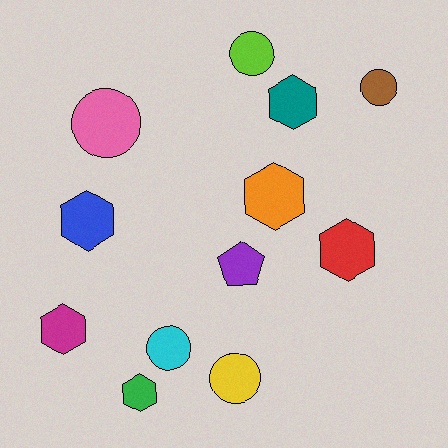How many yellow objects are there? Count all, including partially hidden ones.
There is 1 yellow object.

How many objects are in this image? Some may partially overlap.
There are 12 objects.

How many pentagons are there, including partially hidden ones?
There is 1 pentagon.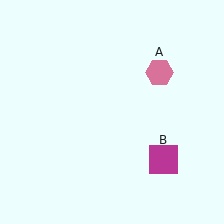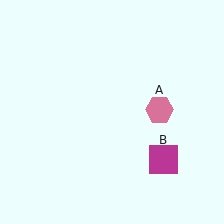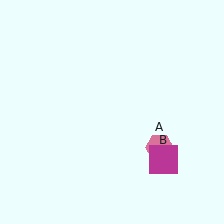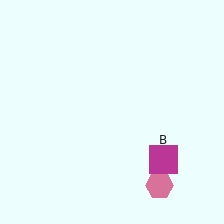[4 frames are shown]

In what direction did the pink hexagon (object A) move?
The pink hexagon (object A) moved down.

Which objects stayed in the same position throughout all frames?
Magenta square (object B) remained stationary.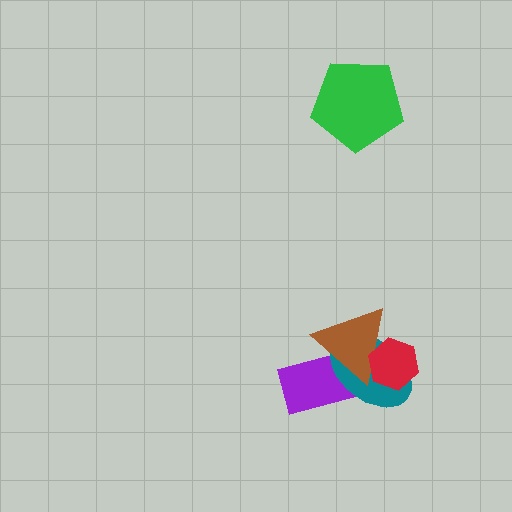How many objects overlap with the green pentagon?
0 objects overlap with the green pentagon.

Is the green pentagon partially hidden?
No, no other shape covers it.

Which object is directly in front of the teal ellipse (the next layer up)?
The brown triangle is directly in front of the teal ellipse.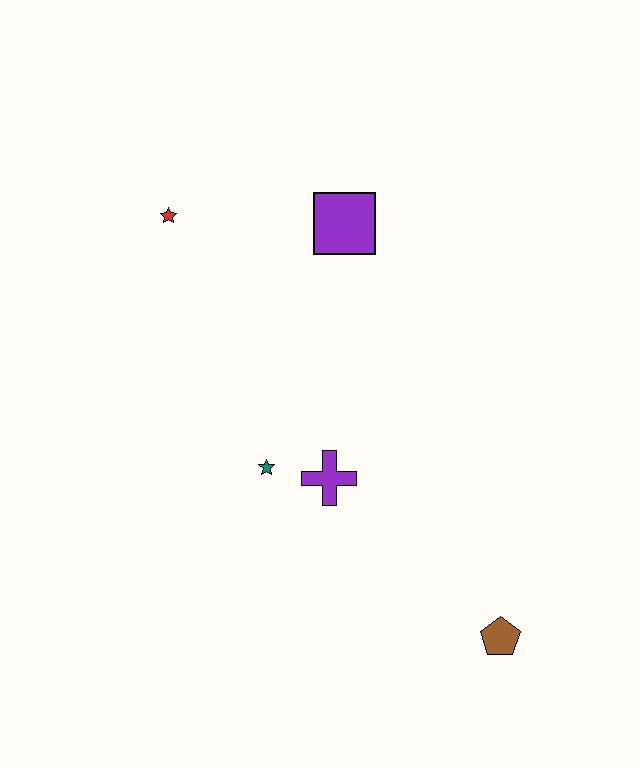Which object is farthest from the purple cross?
The red star is farthest from the purple cross.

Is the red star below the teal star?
No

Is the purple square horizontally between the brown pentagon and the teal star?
Yes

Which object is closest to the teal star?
The purple cross is closest to the teal star.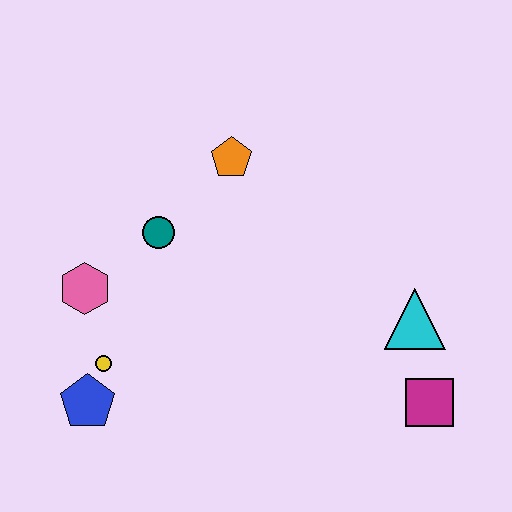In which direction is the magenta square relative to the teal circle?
The magenta square is to the right of the teal circle.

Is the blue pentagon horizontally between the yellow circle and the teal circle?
No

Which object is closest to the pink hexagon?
The yellow circle is closest to the pink hexagon.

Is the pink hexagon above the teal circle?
No